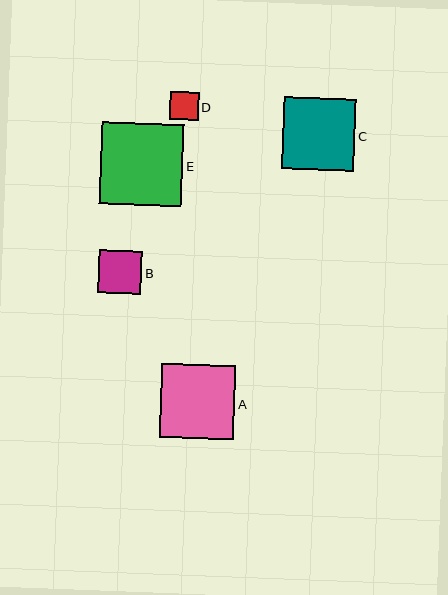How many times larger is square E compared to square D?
Square E is approximately 2.9 times the size of square D.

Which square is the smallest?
Square D is the smallest with a size of approximately 28 pixels.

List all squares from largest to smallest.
From largest to smallest: E, A, C, B, D.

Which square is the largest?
Square E is the largest with a size of approximately 82 pixels.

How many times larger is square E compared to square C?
Square E is approximately 1.1 times the size of square C.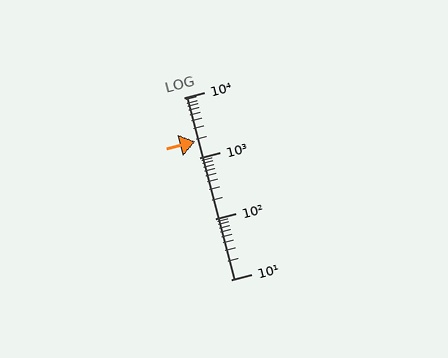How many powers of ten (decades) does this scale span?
The scale spans 3 decades, from 10 to 10000.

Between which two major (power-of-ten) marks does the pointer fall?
The pointer is between 1000 and 10000.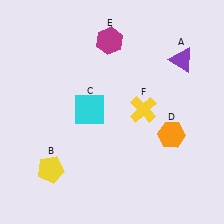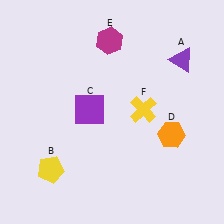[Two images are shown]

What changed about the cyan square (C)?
In Image 1, C is cyan. In Image 2, it changed to purple.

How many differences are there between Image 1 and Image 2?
There is 1 difference between the two images.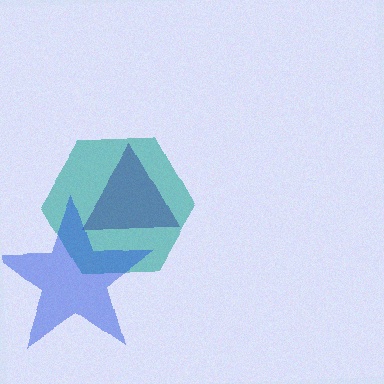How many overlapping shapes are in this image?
There are 3 overlapping shapes in the image.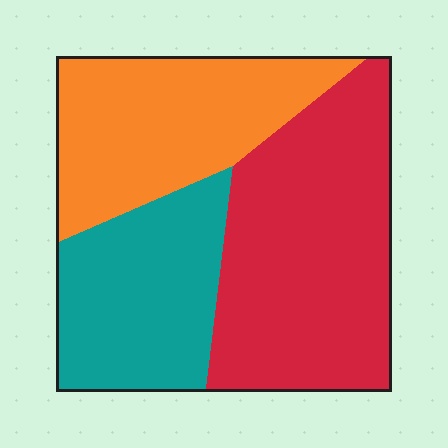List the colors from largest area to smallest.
From largest to smallest: red, orange, teal.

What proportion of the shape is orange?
Orange takes up about one third (1/3) of the shape.